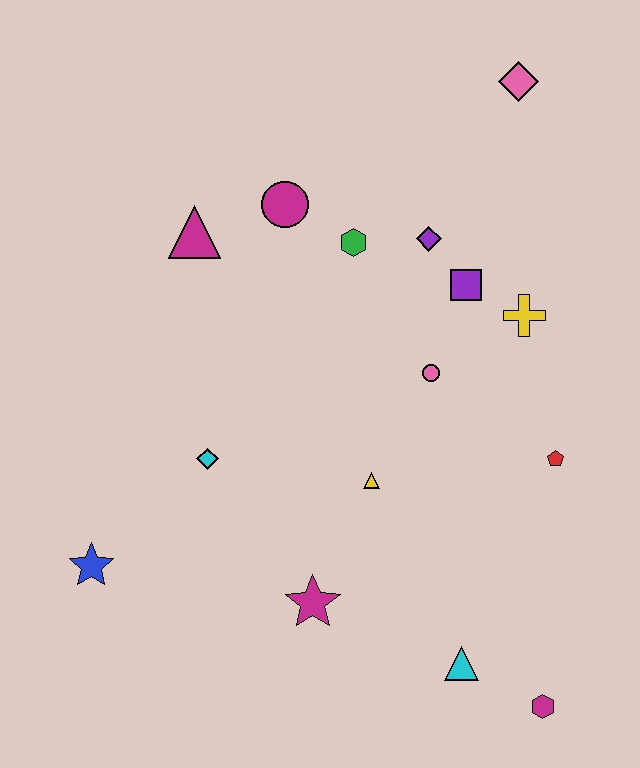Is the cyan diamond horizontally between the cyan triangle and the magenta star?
No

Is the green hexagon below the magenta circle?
Yes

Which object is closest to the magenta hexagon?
The cyan triangle is closest to the magenta hexagon.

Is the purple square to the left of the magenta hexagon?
Yes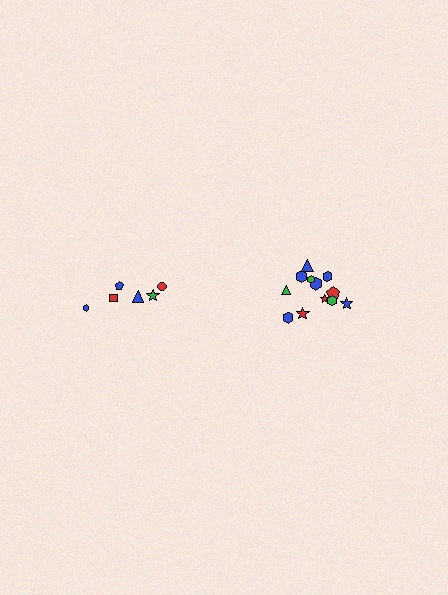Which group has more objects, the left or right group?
The right group.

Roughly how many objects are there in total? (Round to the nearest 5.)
Roughly 20 objects in total.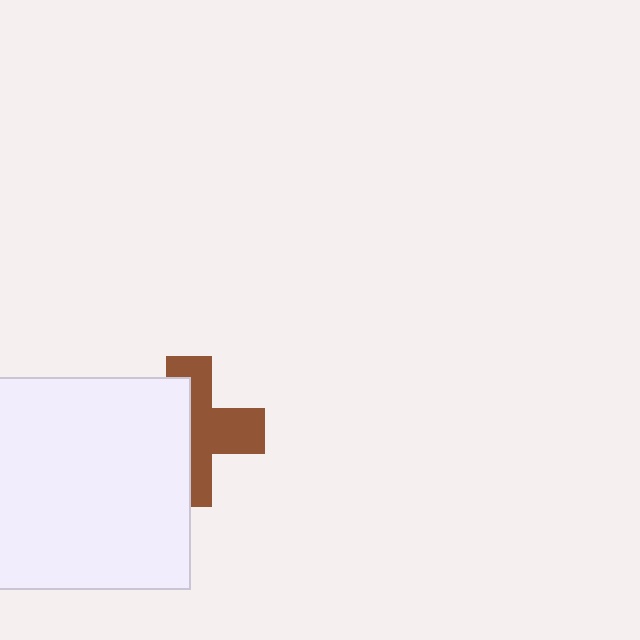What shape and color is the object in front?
The object in front is a white square.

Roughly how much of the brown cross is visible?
About half of it is visible (roughly 51%).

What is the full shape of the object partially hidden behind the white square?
The partially hidden object is a brown cross.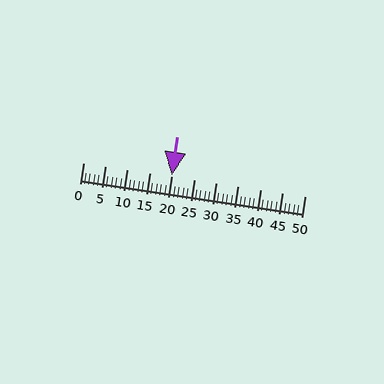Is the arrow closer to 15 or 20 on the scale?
The arrow is closer to 20.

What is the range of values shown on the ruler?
The ruler shows values from 0 to 50.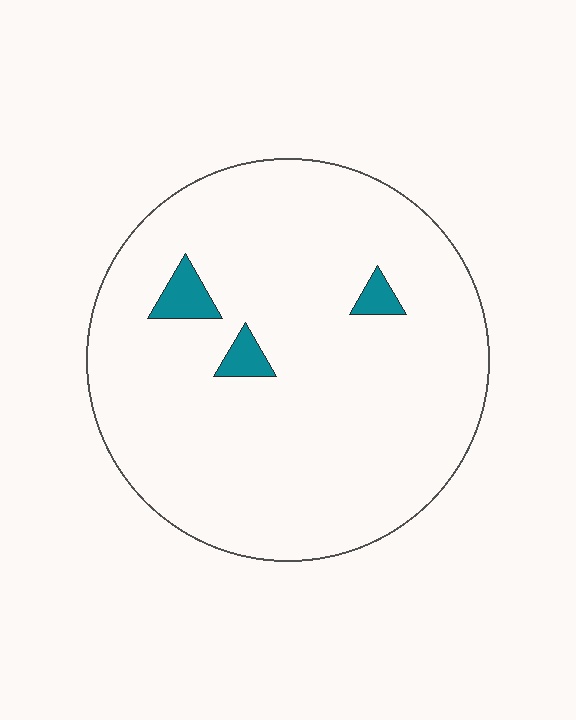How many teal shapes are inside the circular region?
3.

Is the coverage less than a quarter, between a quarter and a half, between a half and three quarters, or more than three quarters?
Less than a quarter.